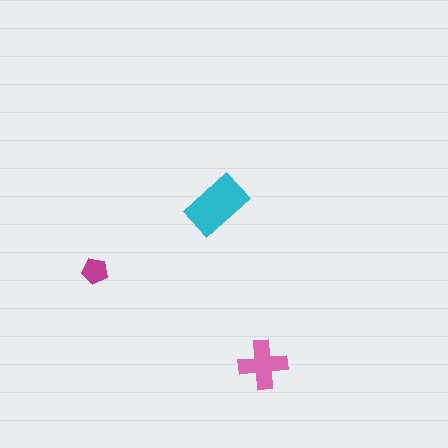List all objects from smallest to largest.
The magenta pentagon, the pink cross, the cyan rectangle.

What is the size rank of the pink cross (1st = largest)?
2nd.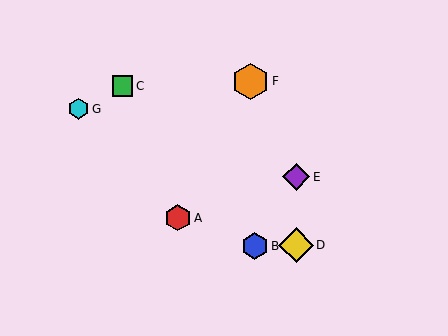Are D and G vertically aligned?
No, D is at x≈296 and G is at x≈78.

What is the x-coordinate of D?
Object D is at x≈296.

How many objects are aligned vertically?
2 objects (D, E) are aligned vertically.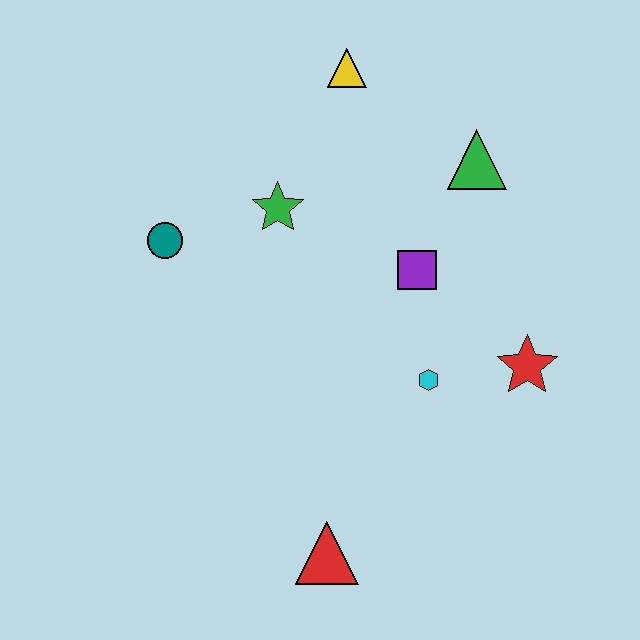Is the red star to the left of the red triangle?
No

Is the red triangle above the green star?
No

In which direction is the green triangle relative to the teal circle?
The green triangle is to the right of the teal circle.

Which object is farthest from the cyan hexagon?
The yellow triangle is farthest from the cyan hexagon.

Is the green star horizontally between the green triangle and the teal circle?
Yes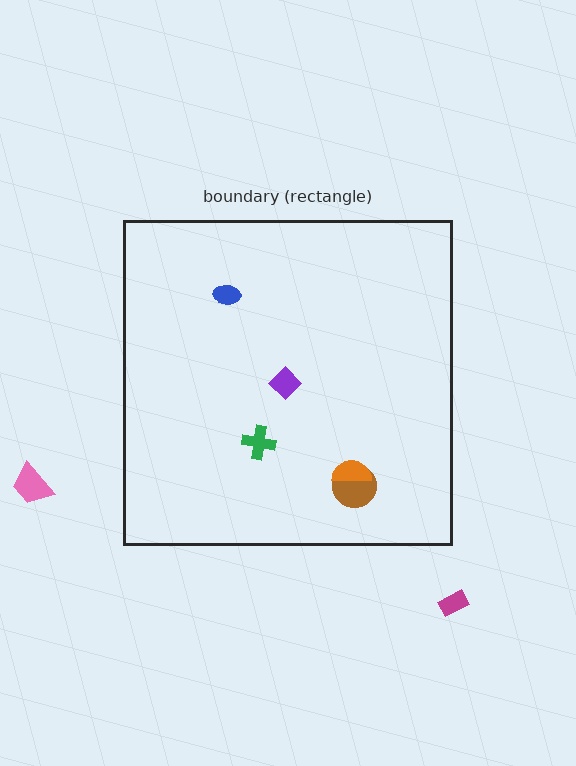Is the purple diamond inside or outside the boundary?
Inside.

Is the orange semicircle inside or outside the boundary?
Inside.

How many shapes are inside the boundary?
5 inside, 2 outside.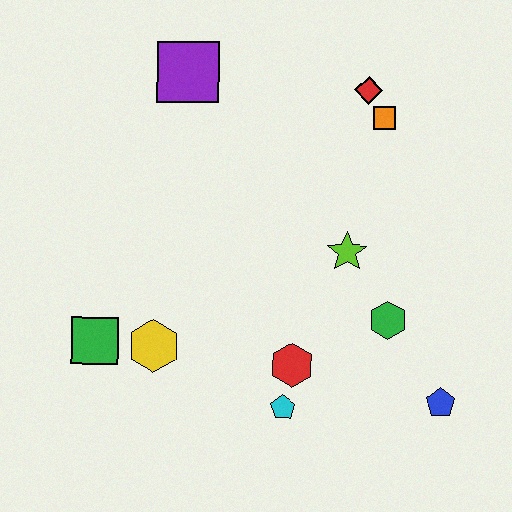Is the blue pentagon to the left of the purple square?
No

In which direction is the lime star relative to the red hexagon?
The lime star is above the red hexagon.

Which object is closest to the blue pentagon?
The green hexagon is closest to the blue pentagon.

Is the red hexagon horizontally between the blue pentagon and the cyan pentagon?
Yes